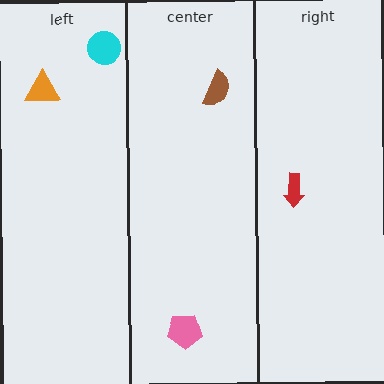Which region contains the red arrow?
The right region.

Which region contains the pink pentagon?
The center region.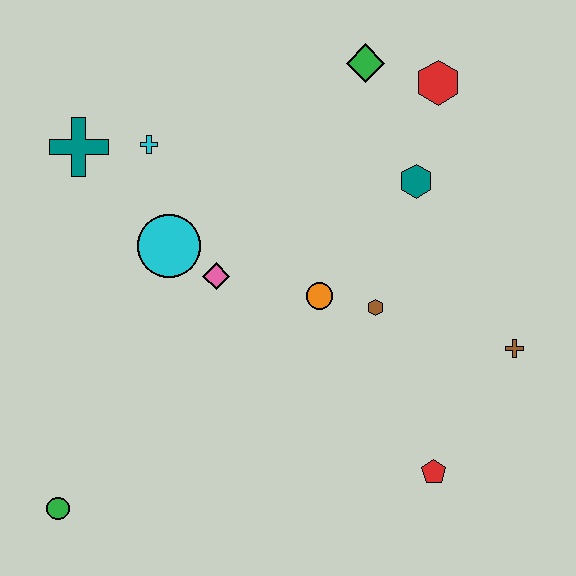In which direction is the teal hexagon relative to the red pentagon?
The teal hexagon is above the red pentagon.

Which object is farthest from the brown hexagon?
The green circle is farthest from the brown hexagon.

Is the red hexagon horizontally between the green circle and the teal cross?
No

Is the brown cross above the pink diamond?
No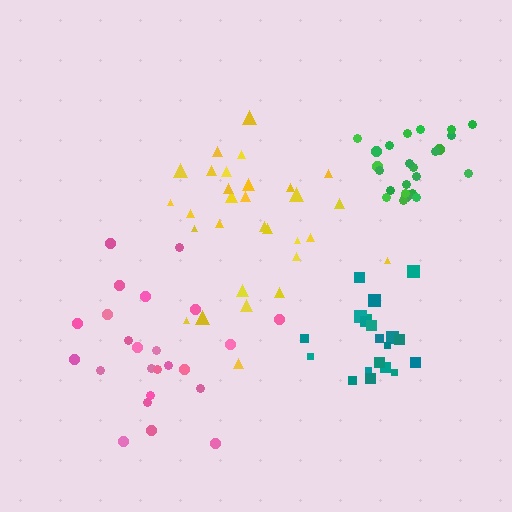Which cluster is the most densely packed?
Teal.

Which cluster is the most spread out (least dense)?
Pink.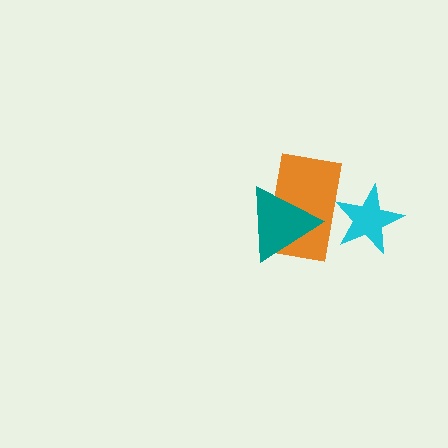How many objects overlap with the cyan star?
1 object overlaps with the cyan star.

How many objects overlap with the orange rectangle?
2 objects overlap with the orange rectangle.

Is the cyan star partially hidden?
No, no other shape covers it.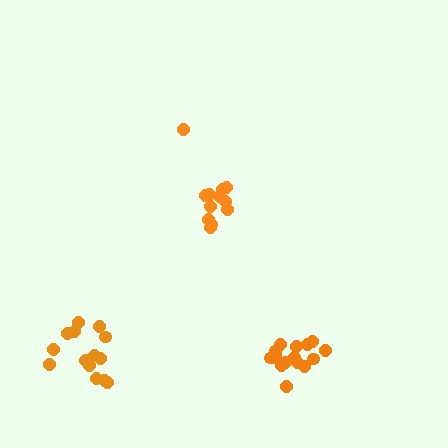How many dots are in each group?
Group 1: 12 dots, Group 2: 14 dots, Group 3: 16 dots (42 total).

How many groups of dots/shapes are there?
There are 3 groups.